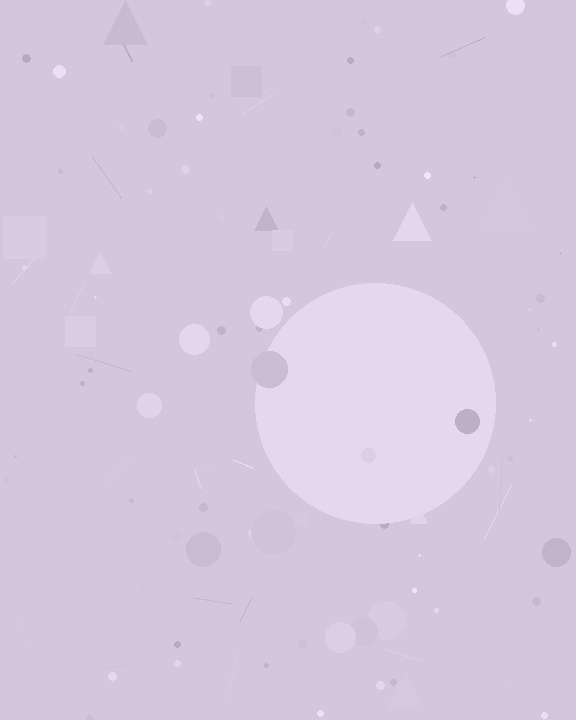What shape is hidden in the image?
A circle is hidden in the image.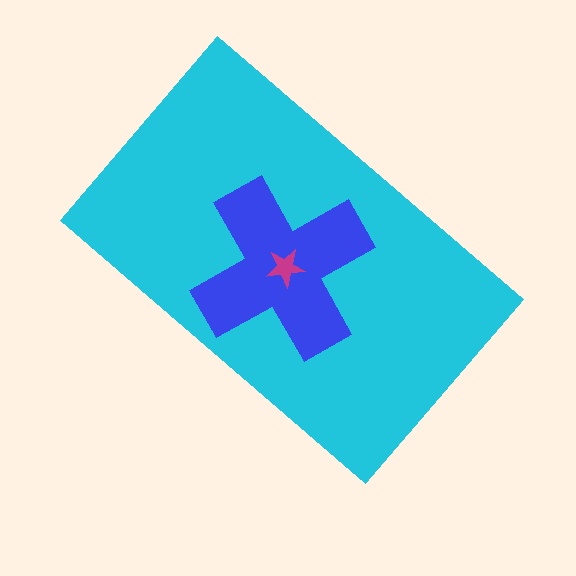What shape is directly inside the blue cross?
The magenta star.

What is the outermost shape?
The cyan rectangle.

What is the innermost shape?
The magenta star.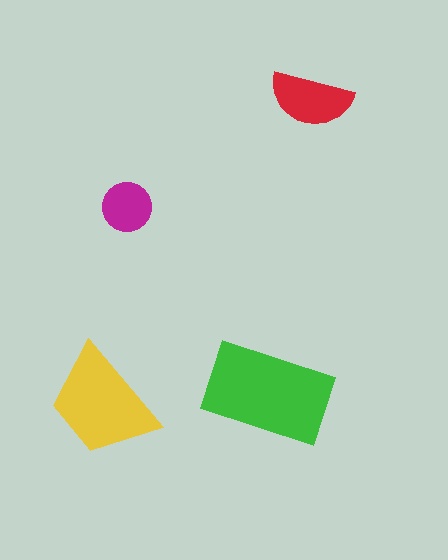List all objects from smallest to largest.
The magenta circle, the red semicircle, the yellow trapezoid, the green rectangle.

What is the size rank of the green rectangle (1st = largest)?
1st.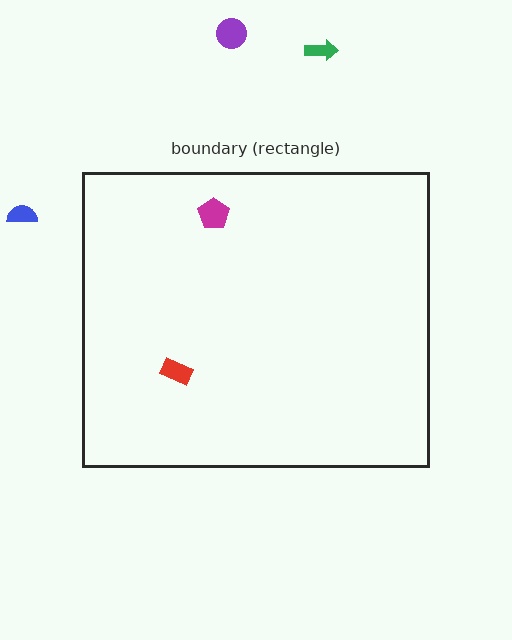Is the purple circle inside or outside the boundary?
Outside.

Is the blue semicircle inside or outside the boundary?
Outside.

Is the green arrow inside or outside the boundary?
Outside.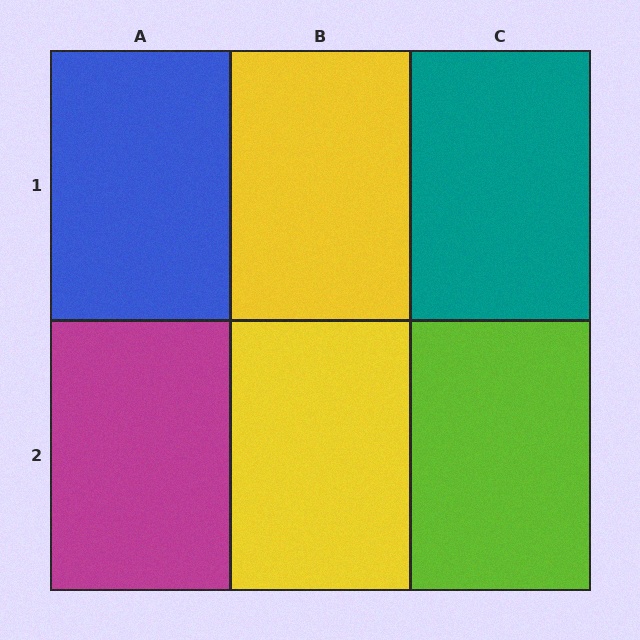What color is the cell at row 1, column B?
Yellow.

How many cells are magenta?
1 cell is magenta.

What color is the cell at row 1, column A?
Blue.